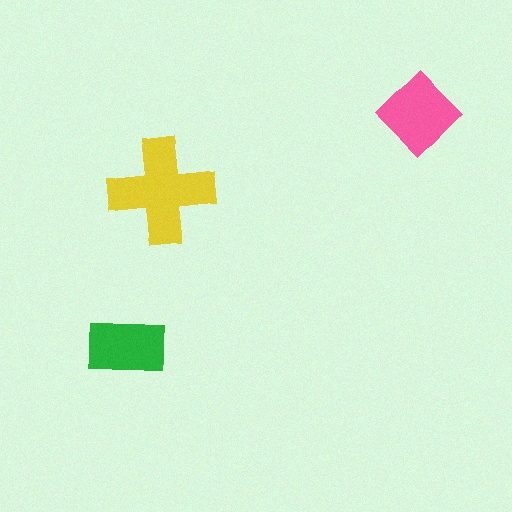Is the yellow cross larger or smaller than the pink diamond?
Larger.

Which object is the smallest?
The green rectangle.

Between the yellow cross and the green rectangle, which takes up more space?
The yellow cross.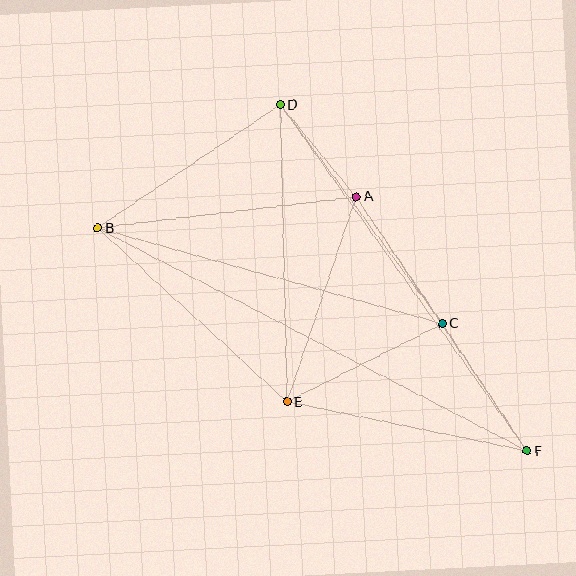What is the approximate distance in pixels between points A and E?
The distance between A and E is approximately 217 pixels.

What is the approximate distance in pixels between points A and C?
The distance between A and C is approximately 153 pixels.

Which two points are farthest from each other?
Points B and F are farthest from each other.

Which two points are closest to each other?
Points A and D are closest to each other.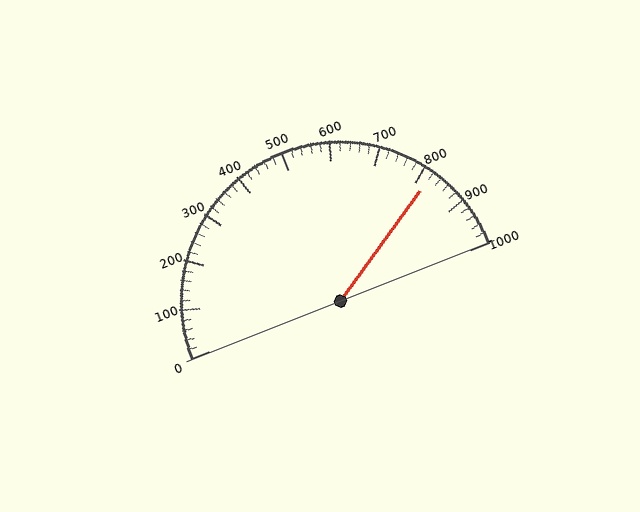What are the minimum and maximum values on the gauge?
The gauge ranges from 0 to 1000.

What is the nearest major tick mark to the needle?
The nearest major tick mark is 800.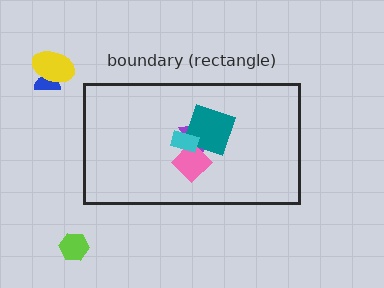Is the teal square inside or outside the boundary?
Inside.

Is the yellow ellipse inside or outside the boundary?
Outside.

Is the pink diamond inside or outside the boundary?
Inside.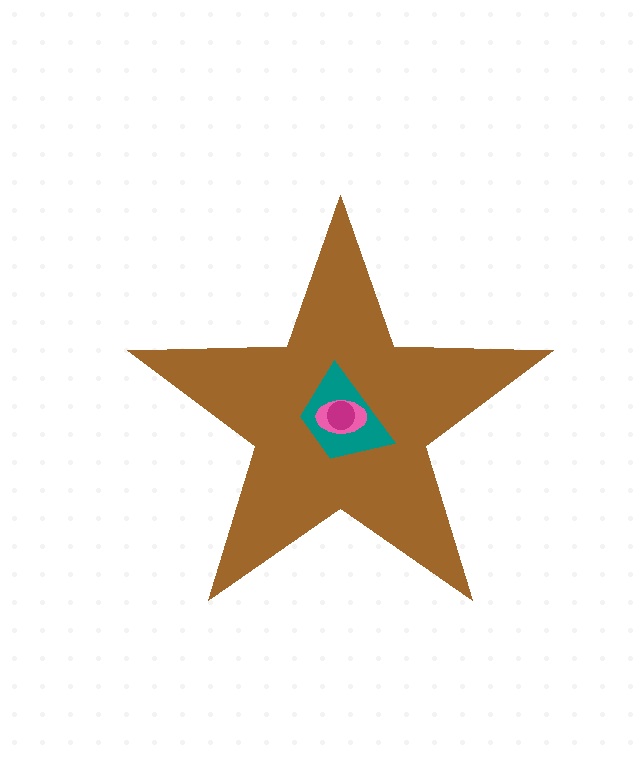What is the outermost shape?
The brown star.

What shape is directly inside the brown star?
The teal trapezoid.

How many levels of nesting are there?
4.